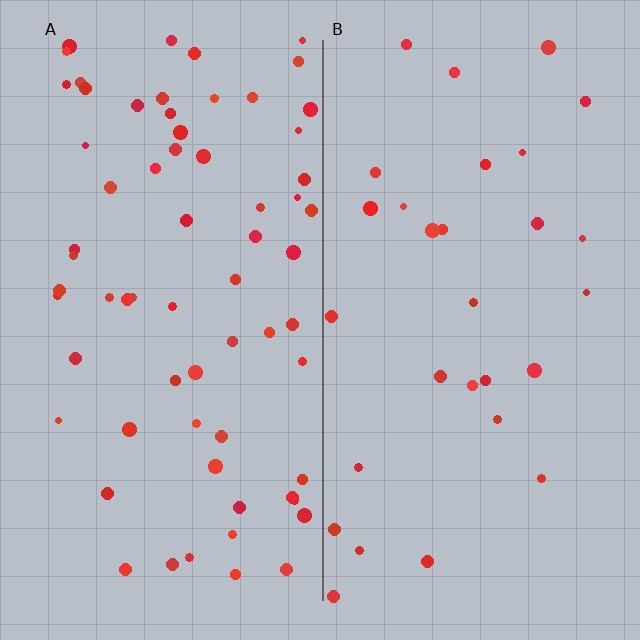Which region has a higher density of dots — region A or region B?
A (the left).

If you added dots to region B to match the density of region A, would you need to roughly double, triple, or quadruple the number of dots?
Approximately double.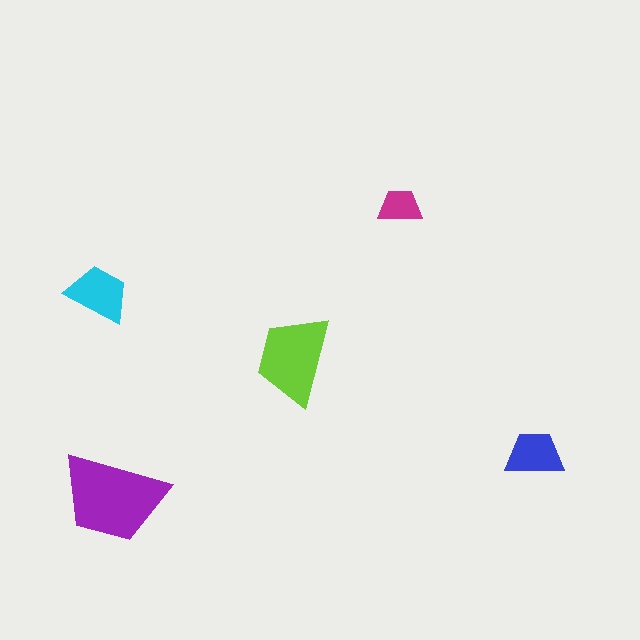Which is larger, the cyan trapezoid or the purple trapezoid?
The purple one.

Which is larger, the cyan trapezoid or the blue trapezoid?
The cyan one.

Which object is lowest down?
The purple trapezoid is bottommost.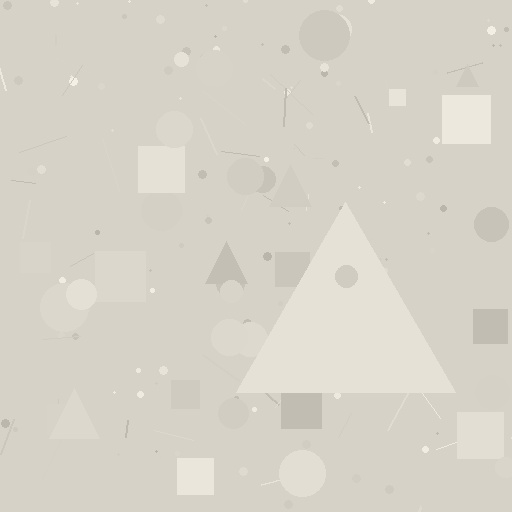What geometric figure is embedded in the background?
A triangle is embedded in the background.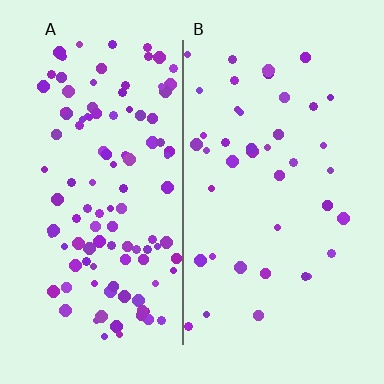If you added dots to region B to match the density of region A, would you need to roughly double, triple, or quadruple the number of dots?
Approximately triple.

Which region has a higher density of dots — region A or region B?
A (the left).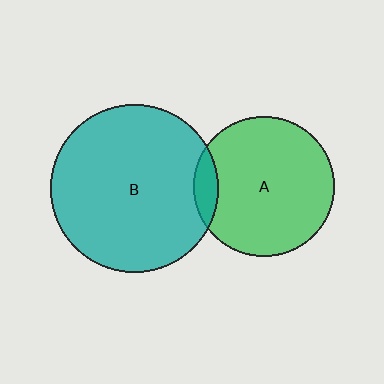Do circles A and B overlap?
Yes.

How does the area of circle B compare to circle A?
Approximately 1.4 times.